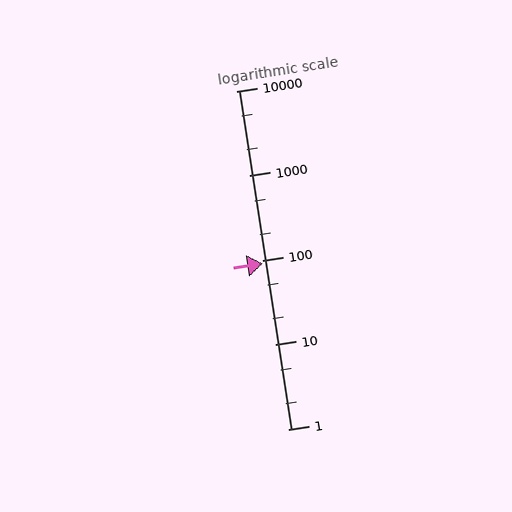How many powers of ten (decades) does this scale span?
The scale spans 4 decades, from 1 to 10000.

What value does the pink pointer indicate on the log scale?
The pointer indicates approximately 92.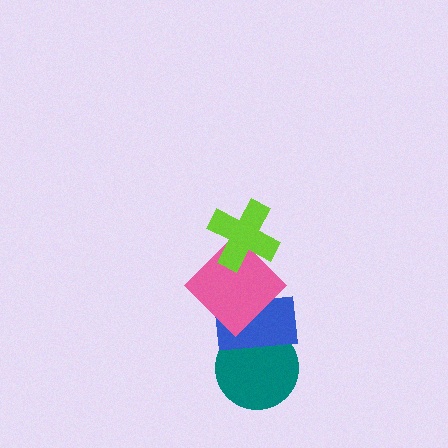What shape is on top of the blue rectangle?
The pink diamond is on top of the blue rectangle.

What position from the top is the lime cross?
The lime cross is 1st from the top.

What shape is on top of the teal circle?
The blue rectangle is on top of the teal circle.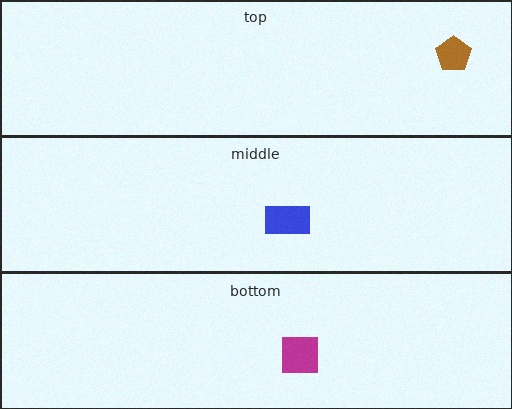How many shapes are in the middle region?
1.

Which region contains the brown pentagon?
The top region.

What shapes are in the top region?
The brown pentagon.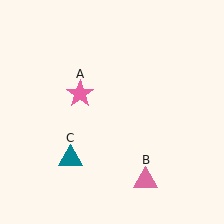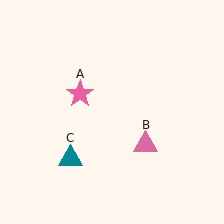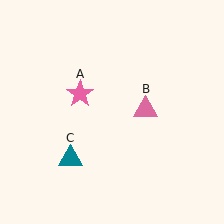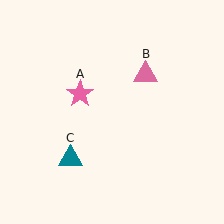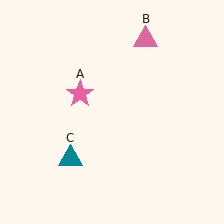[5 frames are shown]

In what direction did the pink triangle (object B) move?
The pink triangle (object B) moved up.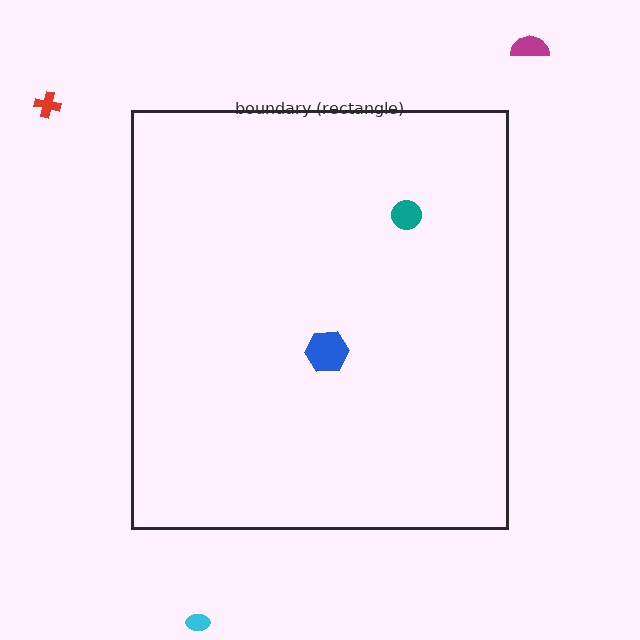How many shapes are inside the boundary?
2 inside, 3 outside.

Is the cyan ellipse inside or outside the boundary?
Outside.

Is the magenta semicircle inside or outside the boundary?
Outside.